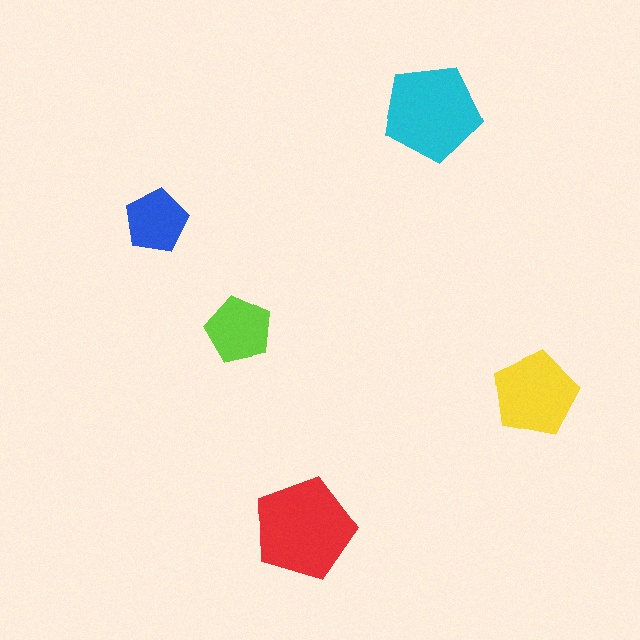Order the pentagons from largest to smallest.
the red one, the cyan one, the yellow one, the lime one, the blue one.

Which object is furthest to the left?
The blue pentagon is leftmost.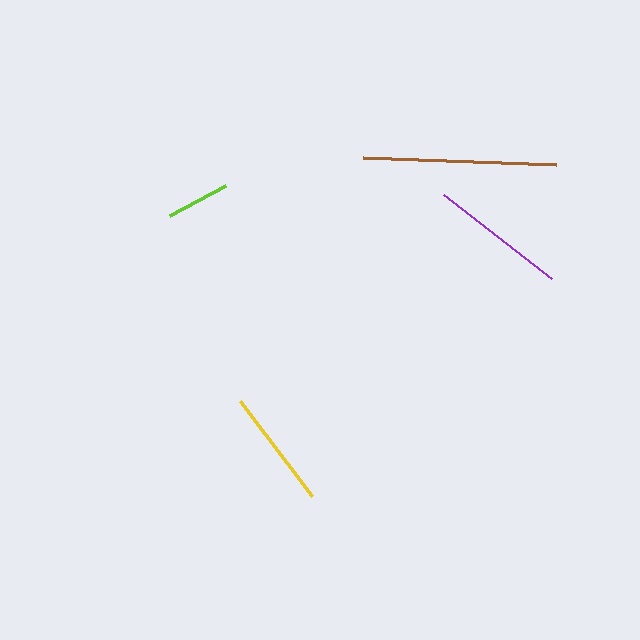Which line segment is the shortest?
The lime line is the shortest at approximately 63 pixels.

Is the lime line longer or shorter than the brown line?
The brown line is longer than the lime line.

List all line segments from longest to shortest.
From longest to shortest: brown, purple, yellow, lime.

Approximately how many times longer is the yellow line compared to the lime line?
The yellow line is approximately 1.9 times the length of the lime line.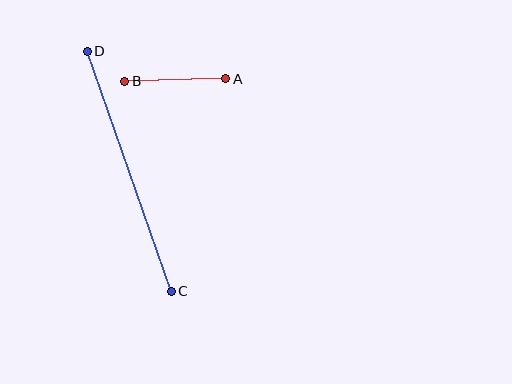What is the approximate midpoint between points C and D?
The midpoint is at approximately (129, 171) pixels.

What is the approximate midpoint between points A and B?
The midpoint is at approximately (175, 80) pixels.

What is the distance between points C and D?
The distance is approximately 254 pixels.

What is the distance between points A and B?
The distance is approximately 101 pixels.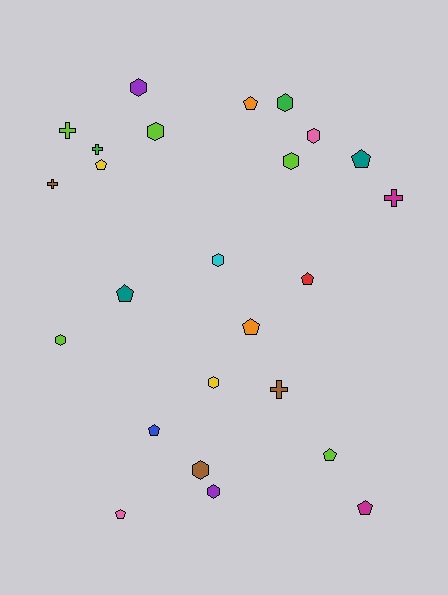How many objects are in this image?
There are 25 objects.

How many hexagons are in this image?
There are 10 hexagons.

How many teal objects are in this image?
There are 2 teal objects.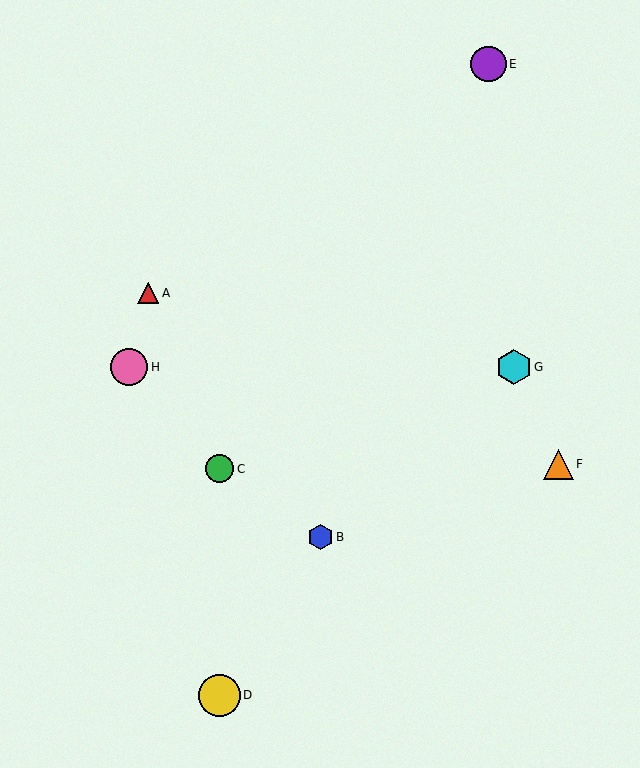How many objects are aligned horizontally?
2 objects (G, H) are aligned horizontally.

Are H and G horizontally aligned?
Yes, both are at y≈367.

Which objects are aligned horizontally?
Objects G, H are aligned horizontally.